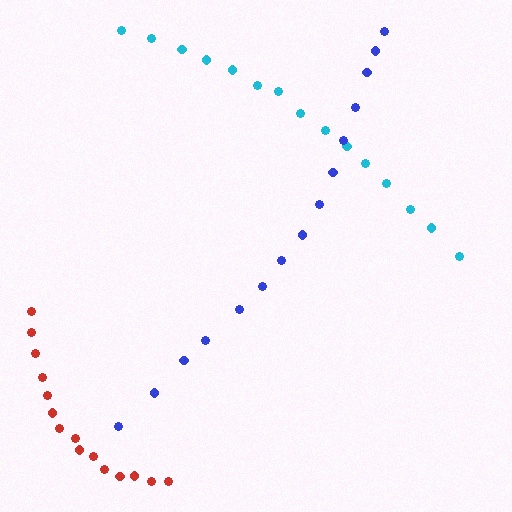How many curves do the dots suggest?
There are 3 distinct paths.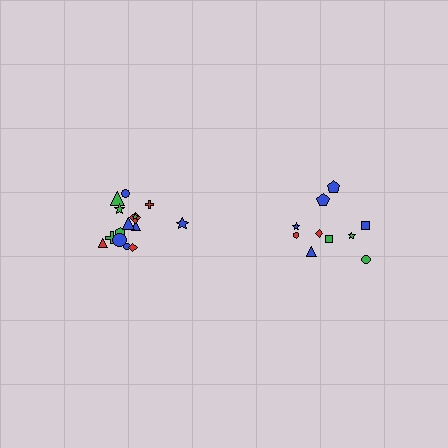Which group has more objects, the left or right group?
The left group.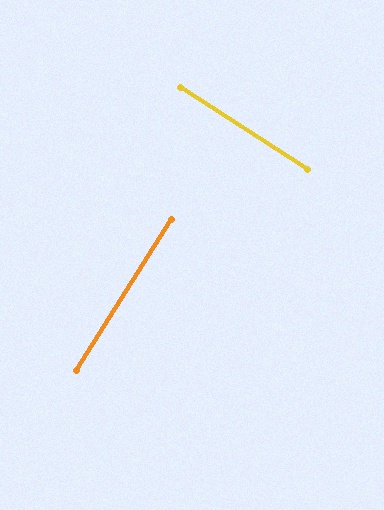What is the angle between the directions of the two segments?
Approximately 89 degrees.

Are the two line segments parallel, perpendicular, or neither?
Perpendicular — they meet at approximately 89°.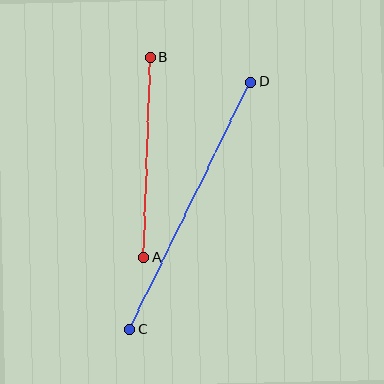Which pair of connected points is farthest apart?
Points C and D are farthest apart.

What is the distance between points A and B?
The distance is approximately 201 pixels.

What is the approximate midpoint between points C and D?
The midpoint is at approximately (190, 206) pixels.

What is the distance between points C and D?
The distance is approximately 276 pixels.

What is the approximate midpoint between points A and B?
The midpoint is at approximately (147, 157) pixels.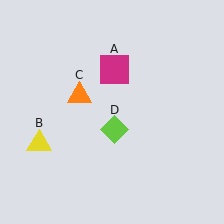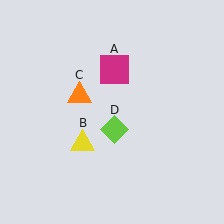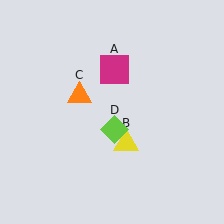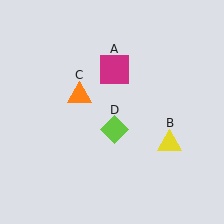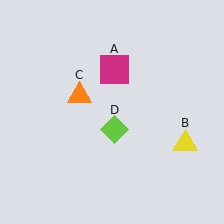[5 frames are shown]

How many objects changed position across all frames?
1 object changed position: yellow triangle (object B).